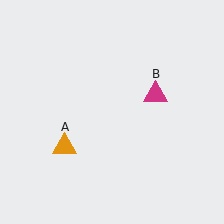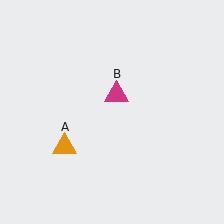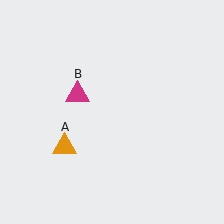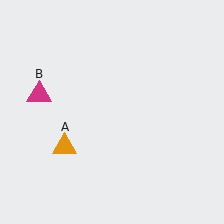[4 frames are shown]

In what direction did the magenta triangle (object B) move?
The magenta triangle (object B) moved left.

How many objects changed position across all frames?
1 object changed position: magenta triangle (object B).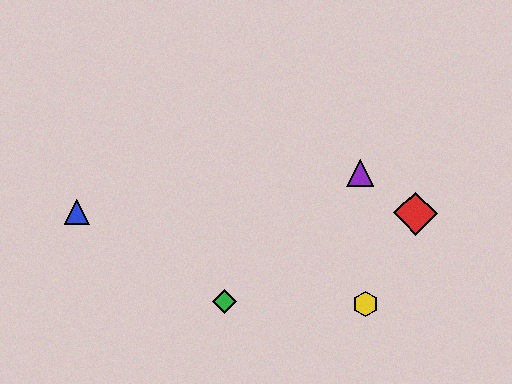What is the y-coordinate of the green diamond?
The green diamond is at y≈301.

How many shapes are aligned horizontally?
2 shapes (the red diamond, the blue triangle) are aligned horizontally.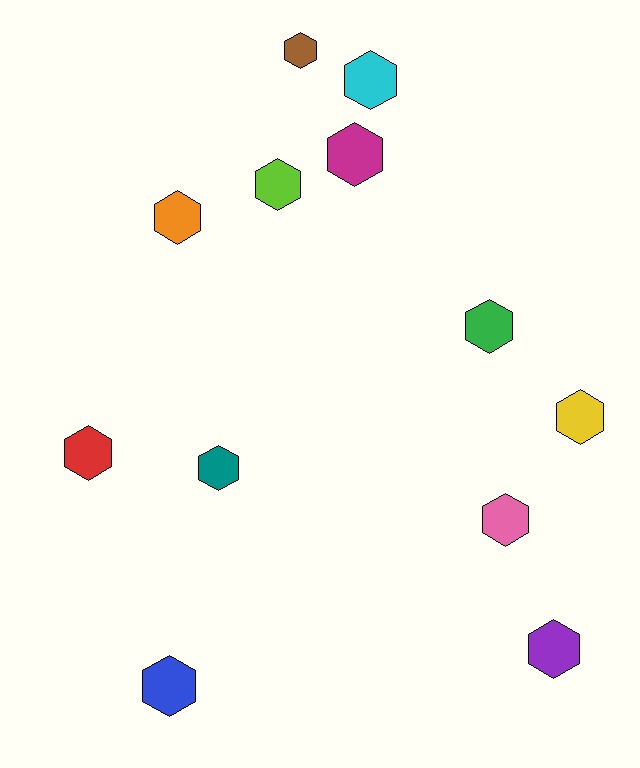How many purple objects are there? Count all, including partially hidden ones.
There is 1 purple object.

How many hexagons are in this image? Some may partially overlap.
There are 12 hexagons.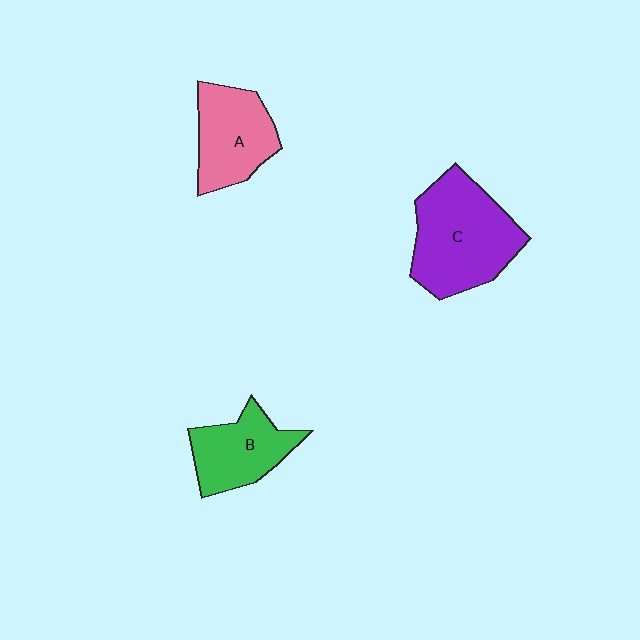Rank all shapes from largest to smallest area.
From largest to smallest: C (purple), A (pink), B (green).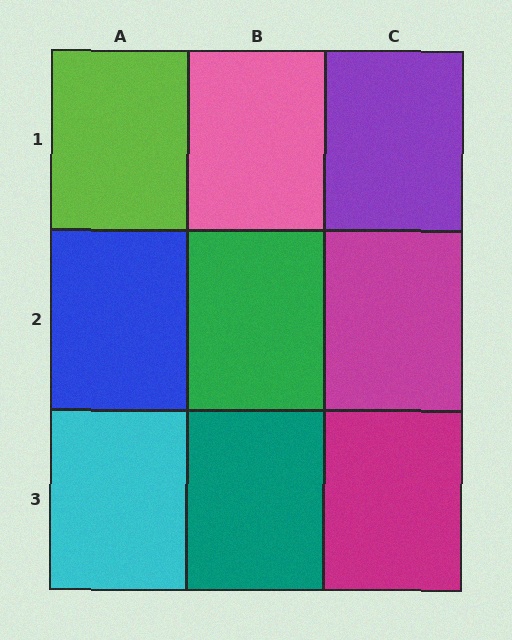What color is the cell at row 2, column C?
Magenta.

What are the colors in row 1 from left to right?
Lime, pink, purple.